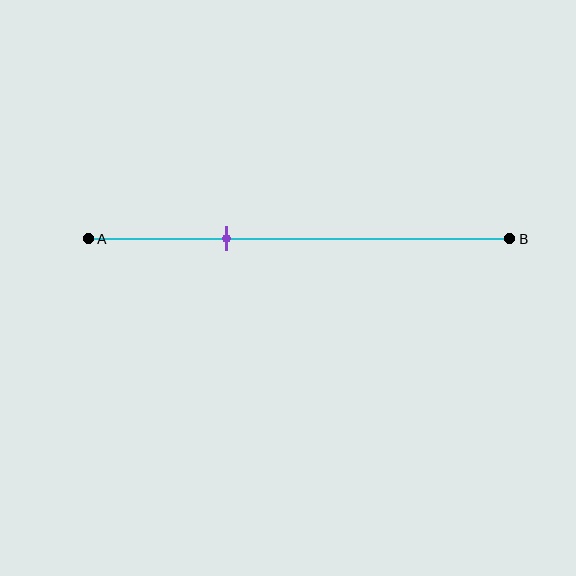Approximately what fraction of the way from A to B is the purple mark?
The purple mark is approximately 35% of the way from A to B.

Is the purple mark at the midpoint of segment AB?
No, the mark is at about 35% from A, not at the 50% midpoint.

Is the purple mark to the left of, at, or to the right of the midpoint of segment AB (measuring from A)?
The purple mark is to the left of the midpoint of segment AB.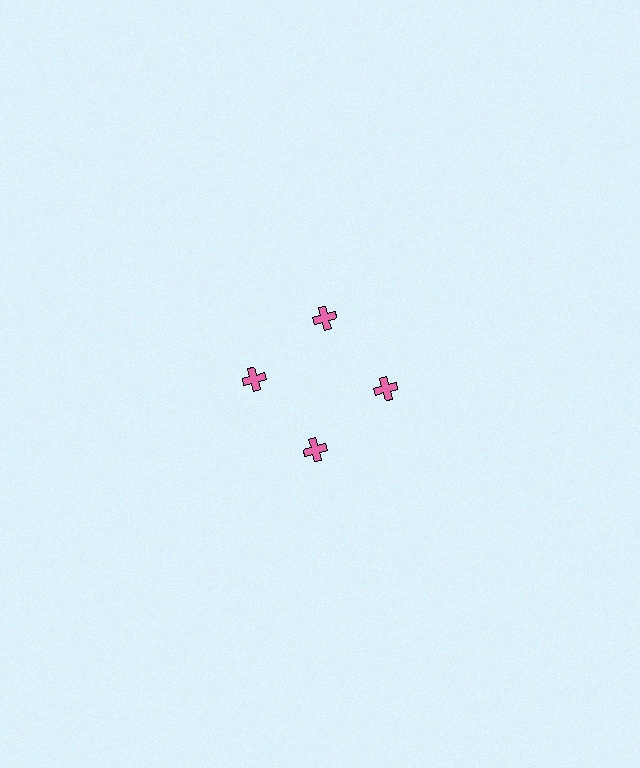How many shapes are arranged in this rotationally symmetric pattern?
There are 4 shapes, arranged in 4 groups of 1.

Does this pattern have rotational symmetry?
Yes, this pattern has 4-fold rotational symmetry. It looks the same after rotating 90 degrees around the center.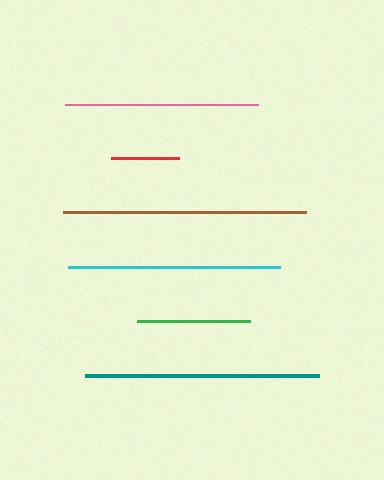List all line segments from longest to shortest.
From longest to shortest: brown, teal, cyan, pink, green, red.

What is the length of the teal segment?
The teal segment is approximately 235 pixels long.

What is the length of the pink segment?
The pink segment is approximately 194 pixels long.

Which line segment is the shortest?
The red line is the shortest at approximately 68 pixels.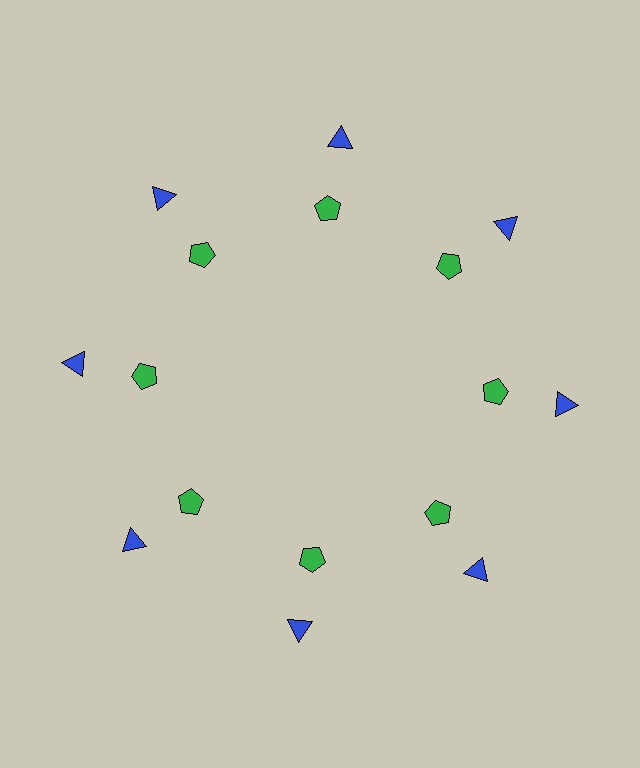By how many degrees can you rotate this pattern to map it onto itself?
The pattern maps onto itself every 45 degrees of rotation.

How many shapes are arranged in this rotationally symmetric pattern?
There are 16 shapes, arranged in 8 groups of 2.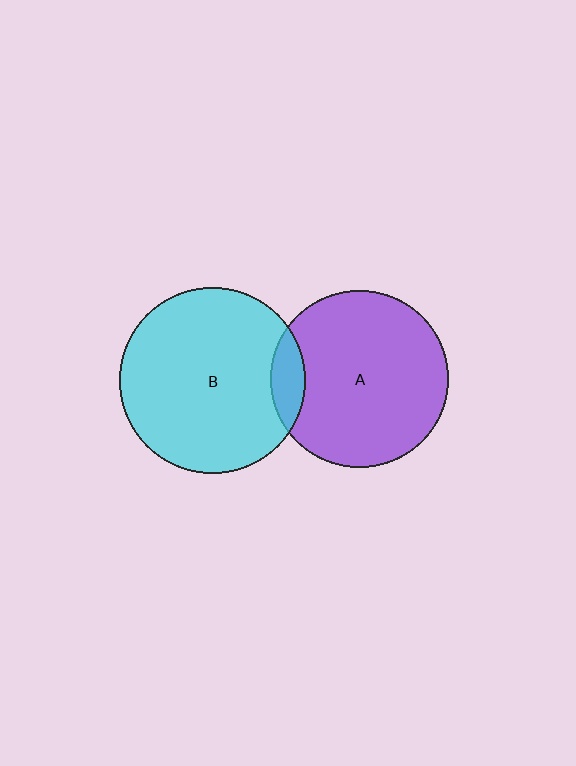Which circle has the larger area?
Circle B (cyan).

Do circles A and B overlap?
Yes.